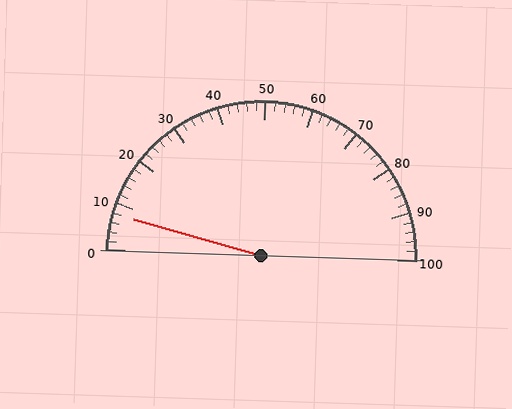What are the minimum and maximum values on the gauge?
The gauge ranges from 0 to 100.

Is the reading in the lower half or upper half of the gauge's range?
The reading is in the lower half of the range (0 to 100).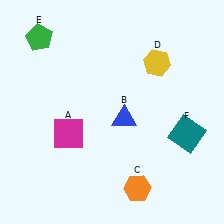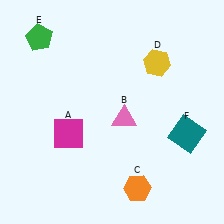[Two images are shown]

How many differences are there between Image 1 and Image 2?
There is 1 difference between the two images.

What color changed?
The triangle (B) changed from blue in Image 1 to pink in Image 2.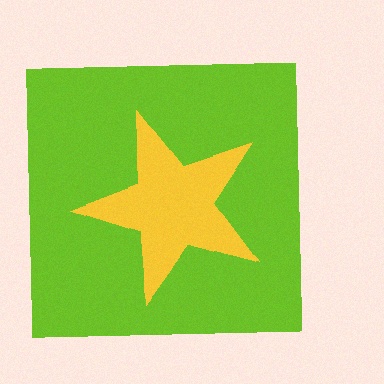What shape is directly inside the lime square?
The yellow star.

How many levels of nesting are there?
2.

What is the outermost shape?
The lime square.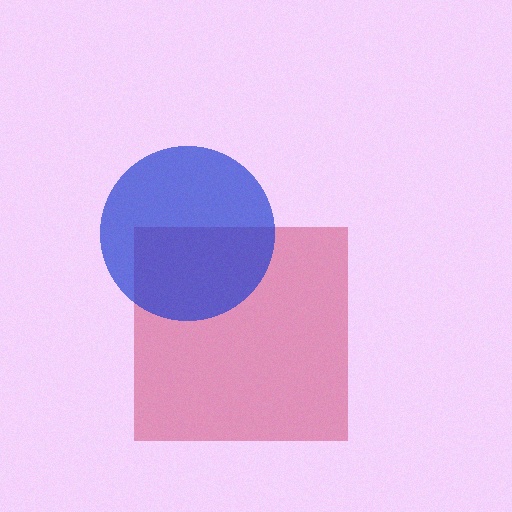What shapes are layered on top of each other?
The layered shapes are: a pink square, a blue circle.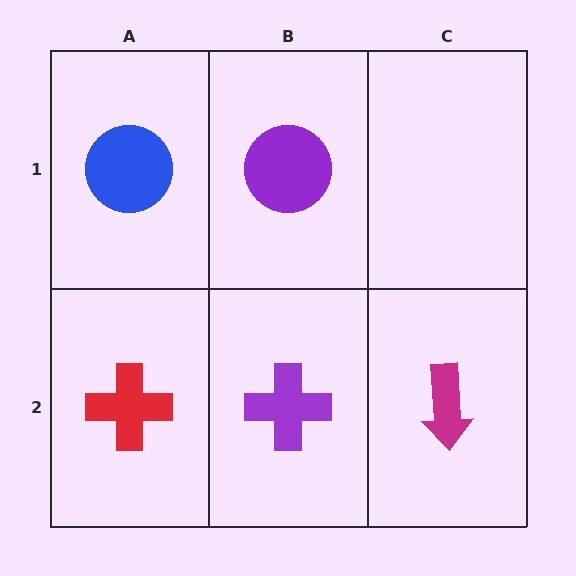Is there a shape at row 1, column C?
No, that cell is empty.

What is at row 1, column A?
A blue circle.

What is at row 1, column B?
A purple circle.